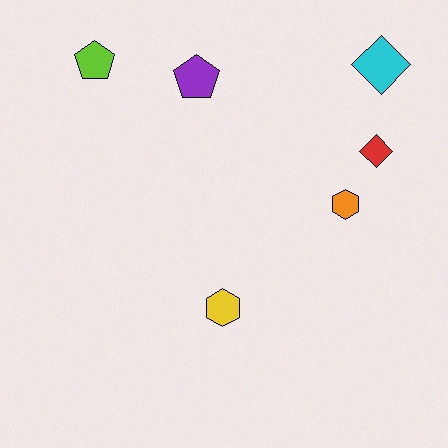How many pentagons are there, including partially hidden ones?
There are 2 pentagons.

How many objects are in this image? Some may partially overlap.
There are 6 objects.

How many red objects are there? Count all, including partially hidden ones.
There is 1 red object.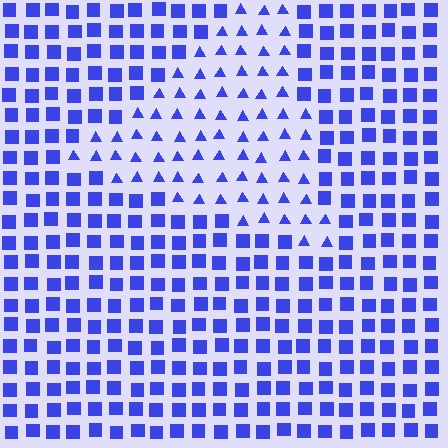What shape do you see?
I see a triangle.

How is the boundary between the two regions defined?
The boundary is defined by a change in element shape: triangles inside vs. squares outside. All elements share the same color and spacing.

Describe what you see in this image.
The image is filled with small blue elements arranged in a uniform grid. A triangle-shaped region contains triangles, while the surrounding area contains squares. The boundary is defined purely by the change in element shape.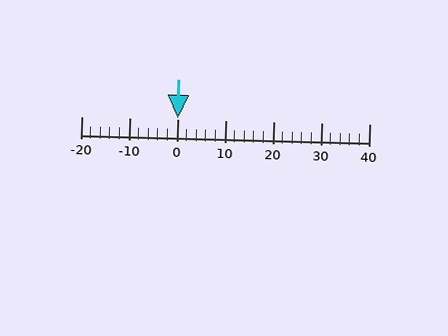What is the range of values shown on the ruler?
The ruler shows values from -20 to 40.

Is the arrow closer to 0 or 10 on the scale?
The arrow is closer to 0.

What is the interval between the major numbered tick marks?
The major tick marks are spaced 10 units apart.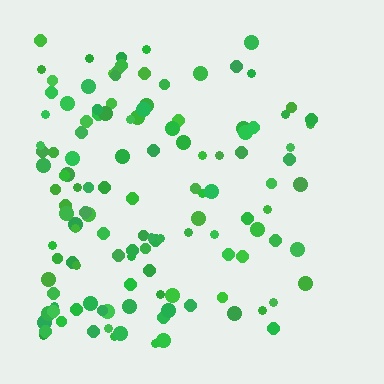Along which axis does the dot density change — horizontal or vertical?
Horizontal.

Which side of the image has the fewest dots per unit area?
The right.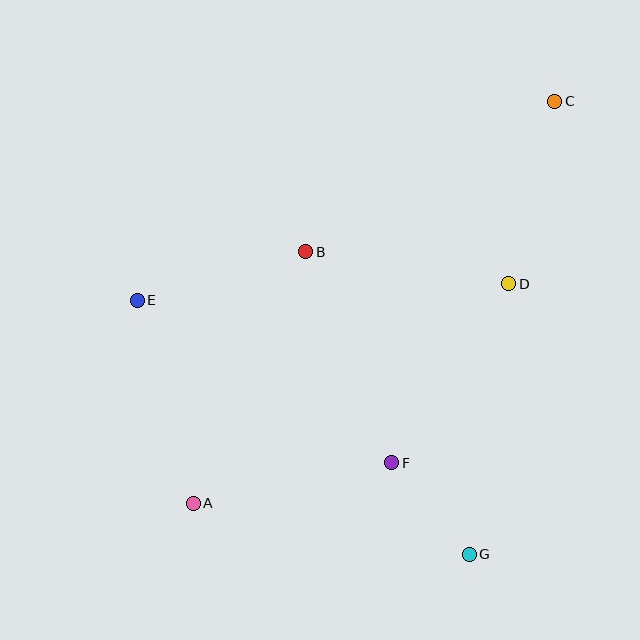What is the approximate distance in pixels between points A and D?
The distance between A and D is approximately 384 pixels.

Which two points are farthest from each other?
Points A and C are farthest from each other.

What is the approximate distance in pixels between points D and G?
The distance between D and G is approximately 273 pixels.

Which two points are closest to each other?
Points F and G are closest to each other.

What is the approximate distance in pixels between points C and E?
The distance between C and E is approximately 463 pixels.